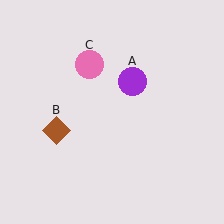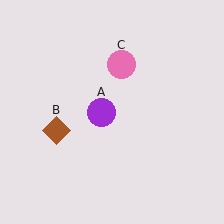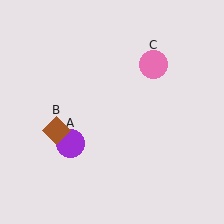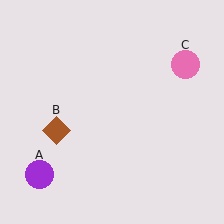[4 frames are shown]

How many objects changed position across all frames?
2 objects changed position: purple circle (object A), pink circle (object C).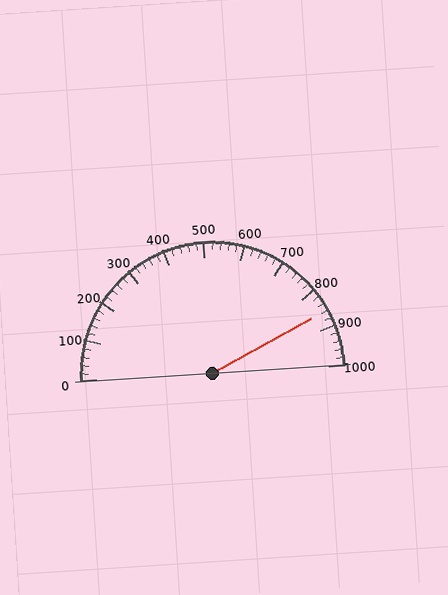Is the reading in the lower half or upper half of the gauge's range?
The reading is in the upper half of the range (0 to 1000).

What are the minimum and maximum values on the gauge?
The gauge ranges from 0 to 1000.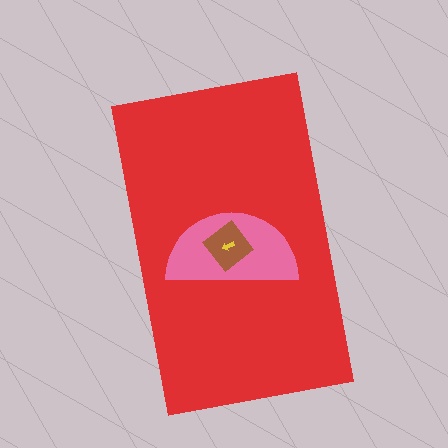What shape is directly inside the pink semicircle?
The brown diamond.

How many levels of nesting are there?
4.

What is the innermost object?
The yellow arrow.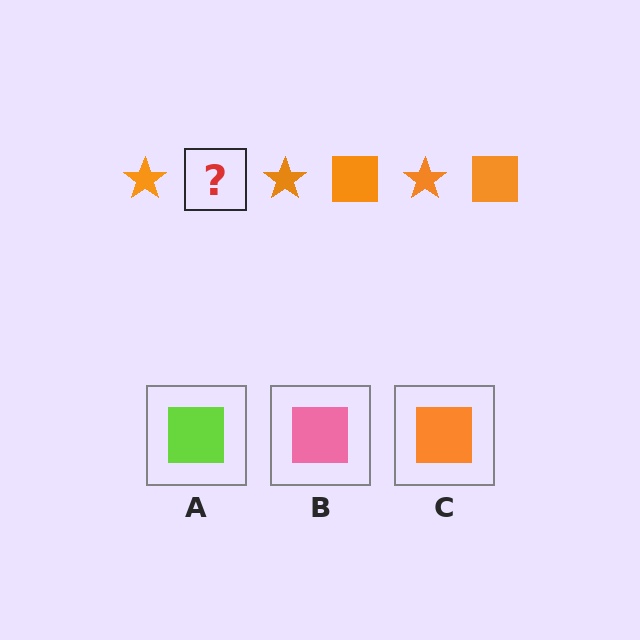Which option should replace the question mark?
Option C.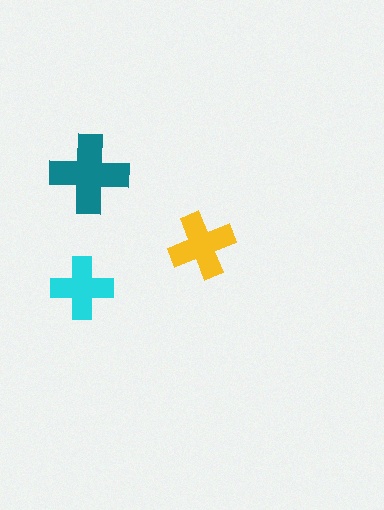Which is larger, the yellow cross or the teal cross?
The teal one.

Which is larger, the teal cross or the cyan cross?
The teal one.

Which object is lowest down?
The cyan cross is bottommost.